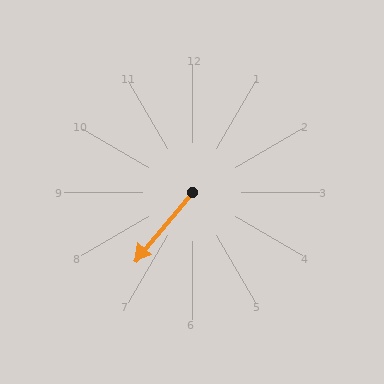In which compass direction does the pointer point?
Southwest.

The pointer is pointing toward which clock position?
Roughly 7 o'clock.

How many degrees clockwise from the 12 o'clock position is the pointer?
Approximately 220 degrees.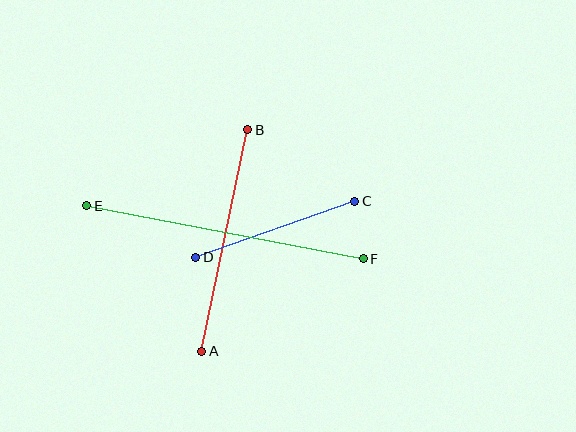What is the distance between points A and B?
The distance is approximately 226 pixels.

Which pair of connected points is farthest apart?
Points E and F are farthest apart.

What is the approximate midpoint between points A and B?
The midpoint is at approximately (225, 240) pixels.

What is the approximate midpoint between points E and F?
The midpoint is at approximately (225, 232) pixels.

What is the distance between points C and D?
The distance is approximately 169 pixels.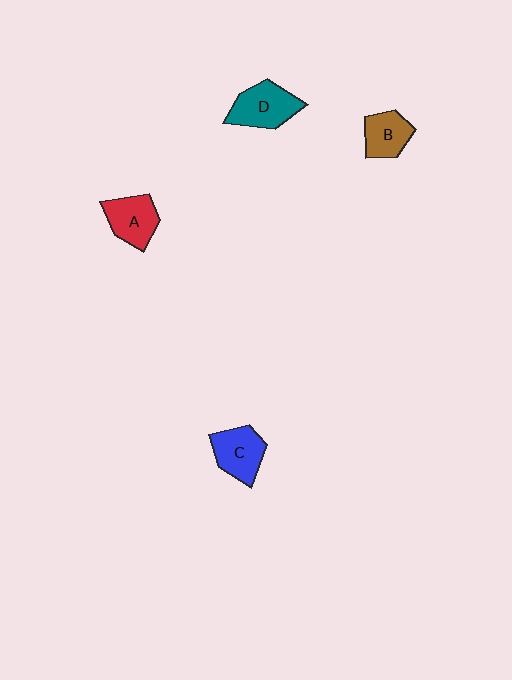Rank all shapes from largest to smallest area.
From largest to smallest: D (teal), C (blue), A (red), B (brown).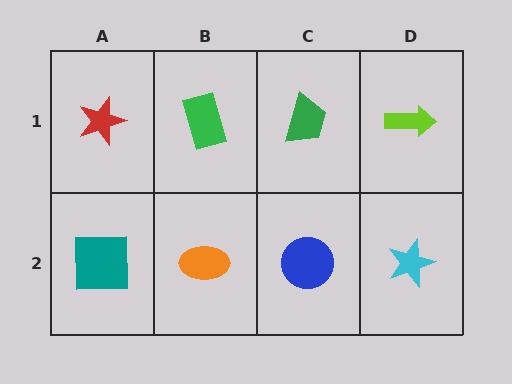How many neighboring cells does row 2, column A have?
2.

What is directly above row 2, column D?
A lime arrow.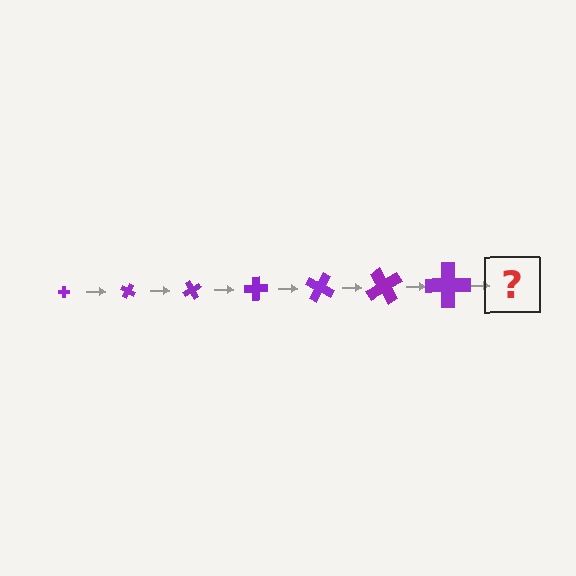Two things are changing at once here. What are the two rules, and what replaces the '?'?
The two rules are that the cross grows larger each step and it rotates 30 degrees each step. The '?' should be a cross, larger than the previous one and rotated 210 degrees from the start.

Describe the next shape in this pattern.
It should be a cross, larger than the previous one and rotated 210 degrees from the start.